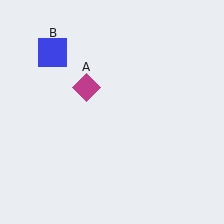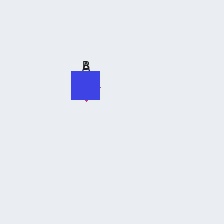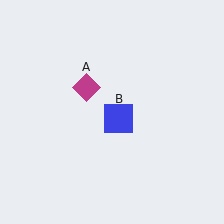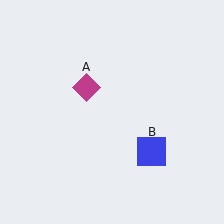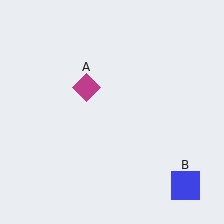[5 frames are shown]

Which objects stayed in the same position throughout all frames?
Magenta diamond (object A) remained stationary.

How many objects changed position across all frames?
1 object changed position: blue square (object B).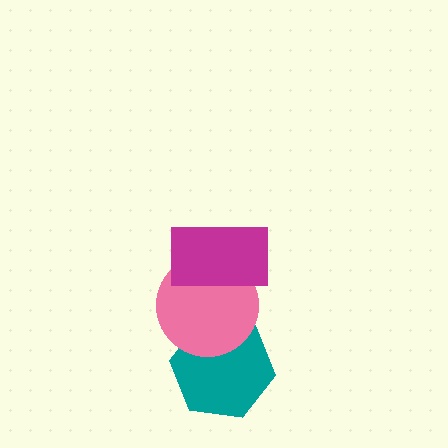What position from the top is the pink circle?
The pink circle is 2nd from the top.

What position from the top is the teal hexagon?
The teal hexagon is 3rd from the top.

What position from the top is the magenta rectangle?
The magenta rectangle is 1st from the top.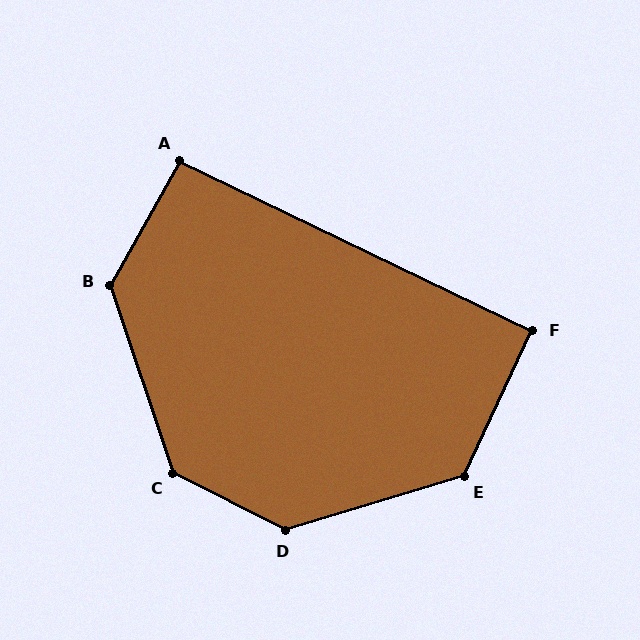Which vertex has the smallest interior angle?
F, at approximately 91 degrees.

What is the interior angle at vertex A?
Approximately 93 degrees (approximately right).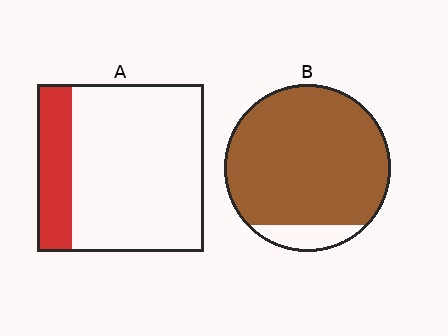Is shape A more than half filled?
No.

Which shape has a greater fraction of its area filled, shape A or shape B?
Shape B.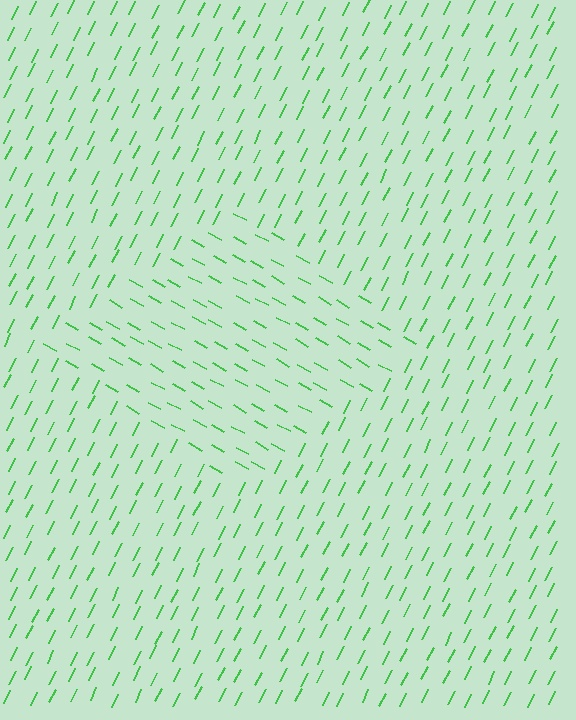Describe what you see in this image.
The image is filled with small green line segments. A diamond region in the image has lines oriented differently from the surrounding lines, creating a visible texture boundary.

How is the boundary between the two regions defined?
The boundary is defined purely by a change in line orientation (approximately 88 degrees difference). All lines are the same color and thickness.